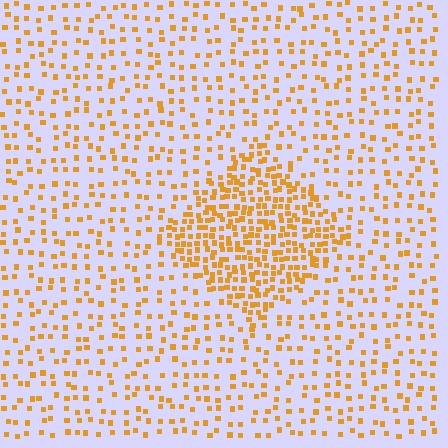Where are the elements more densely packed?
The elements are more densely packed inside the diamond boundary.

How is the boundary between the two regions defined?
The boundary is defined by a change in element density (approximately 2.5x ratio). All elements are the same color, size, and shape.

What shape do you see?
I see a diamond.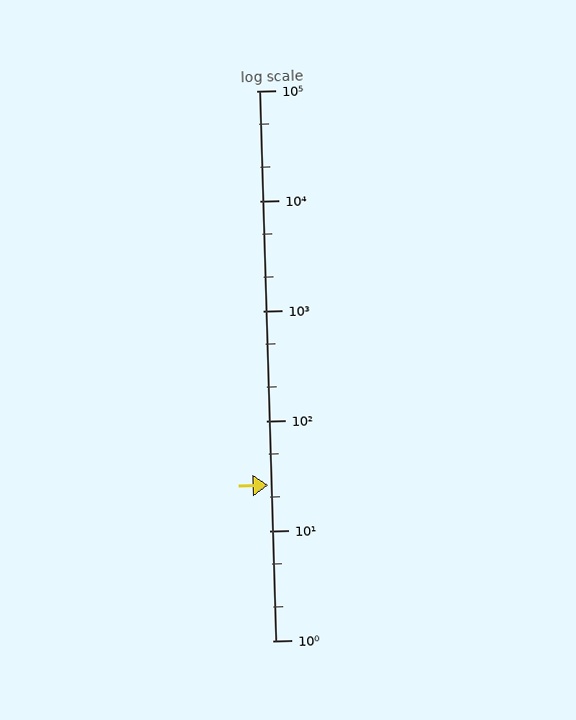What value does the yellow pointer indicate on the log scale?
The pointer indicates approximately 26.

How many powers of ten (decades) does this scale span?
The scale spans 5 decades, from 1 to 100000.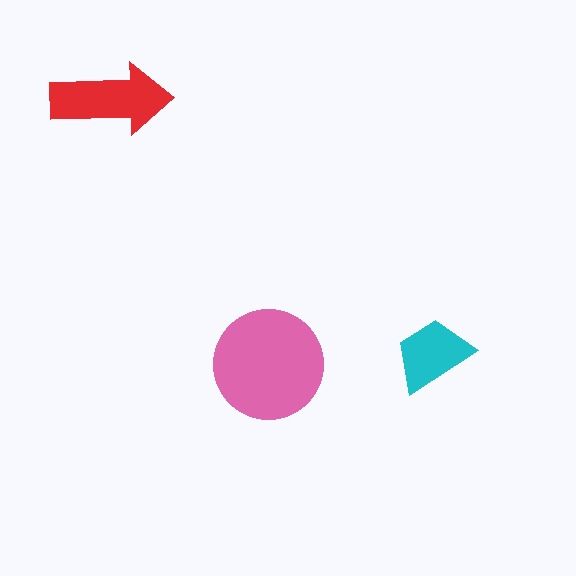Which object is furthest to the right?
The cyan trapezoid is rightmost.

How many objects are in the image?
There are 3 objects in the image.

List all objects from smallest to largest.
The cyan trapezoid, the red arrow, the pink circle.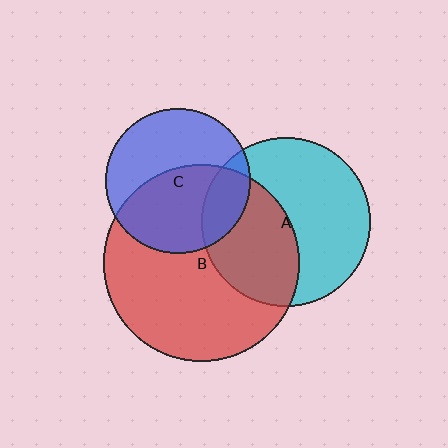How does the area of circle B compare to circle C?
Approximately 1.8 times.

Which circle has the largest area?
Circle B (red).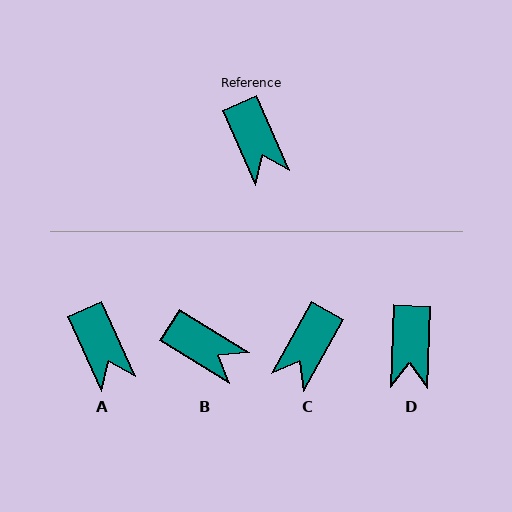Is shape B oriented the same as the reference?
No, it is off by about 35 degrees.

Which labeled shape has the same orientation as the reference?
A.